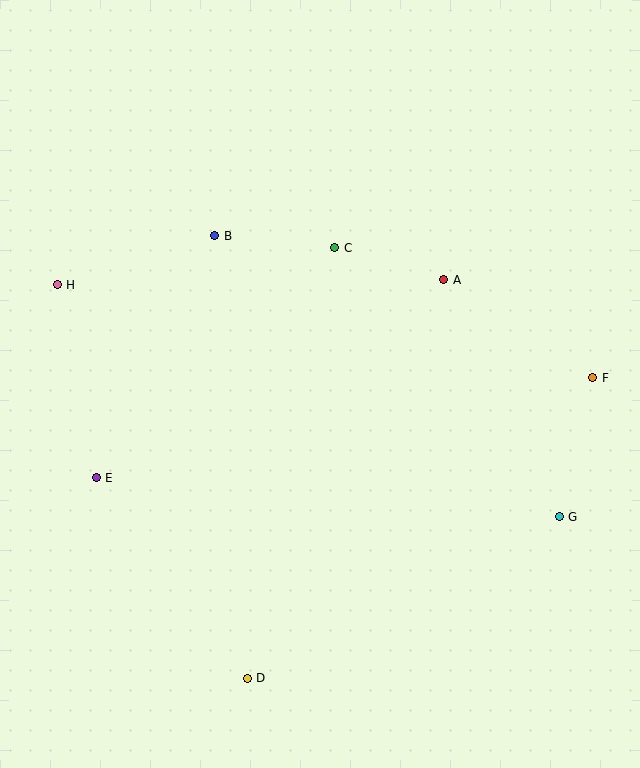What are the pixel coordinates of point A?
Point A is at (444, 280).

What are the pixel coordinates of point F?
Point F is at (593, 378).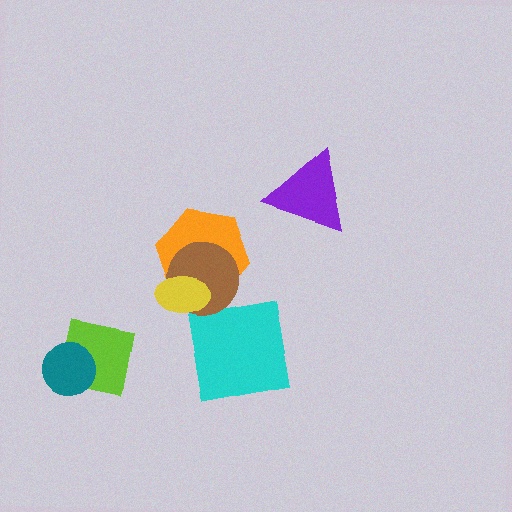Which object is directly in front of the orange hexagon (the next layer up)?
The brown circle is directly in front of the orange hexagon.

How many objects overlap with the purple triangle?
0 objects overlap with the purple triangle.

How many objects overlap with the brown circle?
2 objects overlap with the brown circle.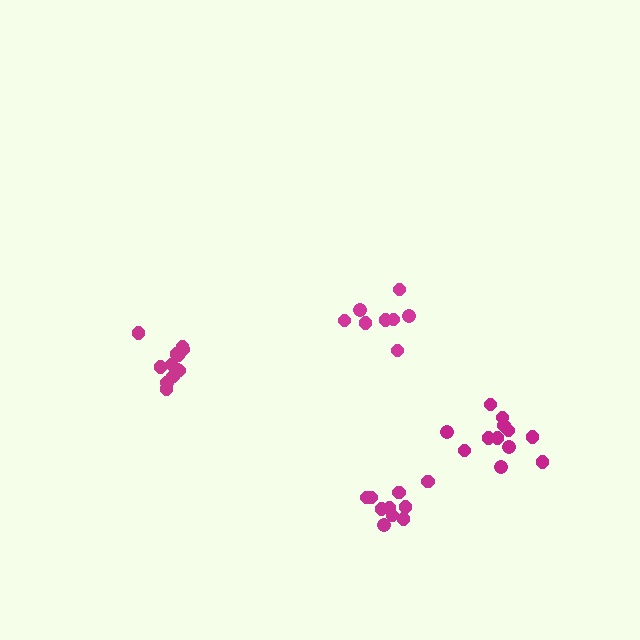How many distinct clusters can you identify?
There are 4 distinct clusters.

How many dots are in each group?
Group 1: 10 dots, Group 2: 8 dots, Group 3: 12 dots, Group 4: 12 dots (42 total).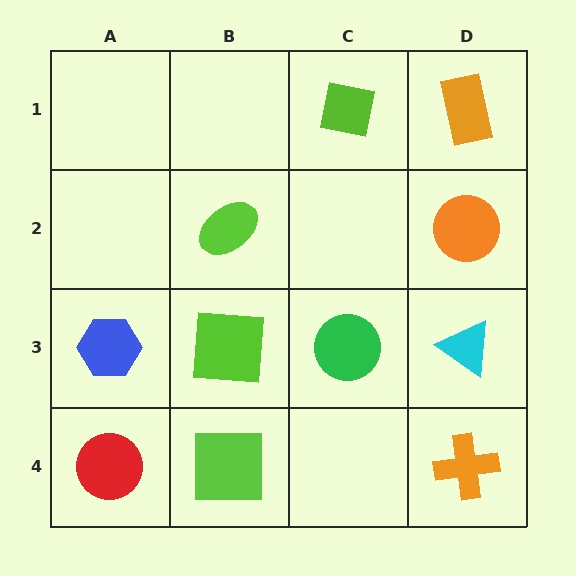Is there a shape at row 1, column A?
No, that cell is empty.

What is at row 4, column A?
A red circle.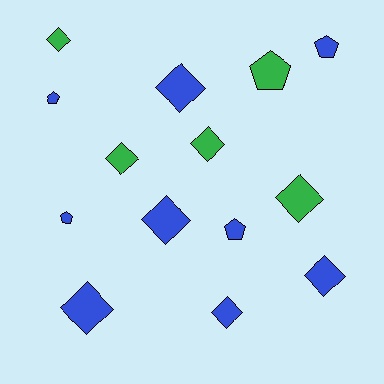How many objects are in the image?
There are 14 objects.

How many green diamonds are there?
There are 4 green diamonds.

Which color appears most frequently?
Blue, with 9 objects.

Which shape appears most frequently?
Diamond, with 9 objects.